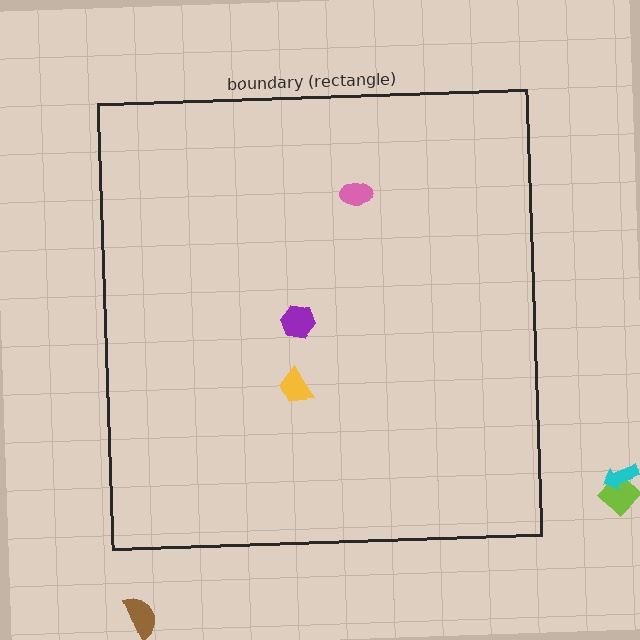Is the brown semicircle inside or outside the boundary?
Outside.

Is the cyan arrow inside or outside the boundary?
Outside.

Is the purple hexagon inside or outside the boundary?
Inside.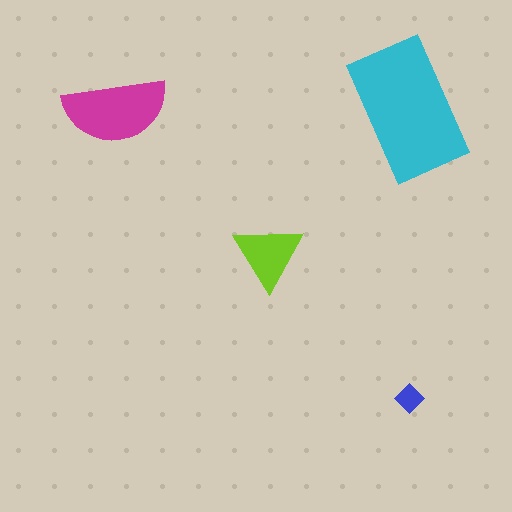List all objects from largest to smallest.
The cyan rectangle, the magenta semicircle, the lime triangle, the blue diamond.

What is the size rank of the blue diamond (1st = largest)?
4th.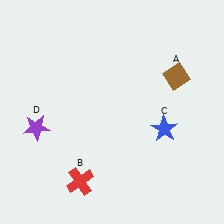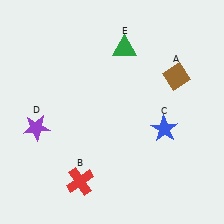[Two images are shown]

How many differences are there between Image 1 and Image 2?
There is 1 difference between the two images.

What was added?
A green triangle (E) was added in Image 2.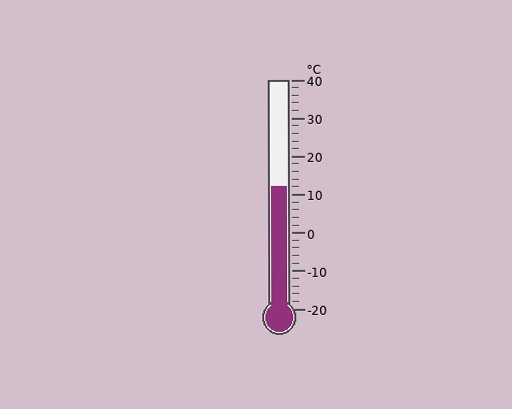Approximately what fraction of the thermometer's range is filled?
The thermometer is filled to approximately 55% of its range.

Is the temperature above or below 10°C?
The temperature is above 10°C.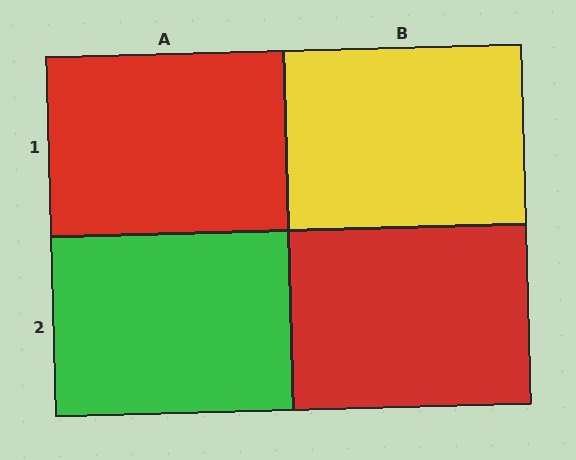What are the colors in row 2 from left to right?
Green, red.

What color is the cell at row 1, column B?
Yellow.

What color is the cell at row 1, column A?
Red.